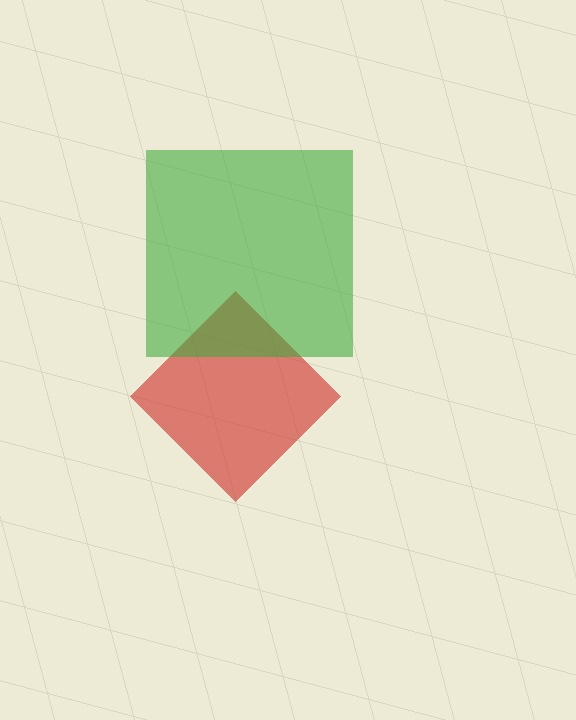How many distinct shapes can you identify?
There are 2 distinct shapes: a red diamond, a green square.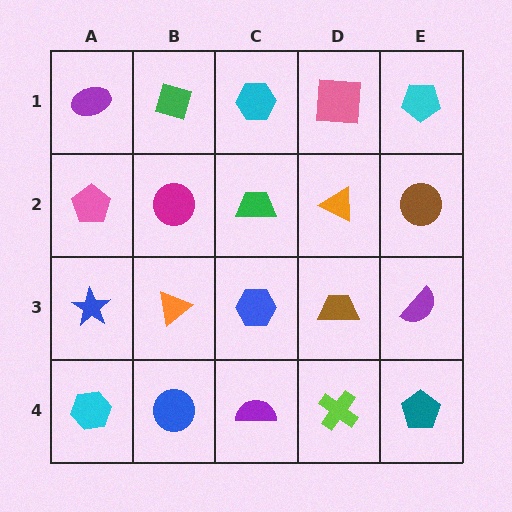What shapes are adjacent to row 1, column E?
A brown circle (row 2, column E), a pink square (row 1, column D).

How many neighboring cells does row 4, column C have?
3.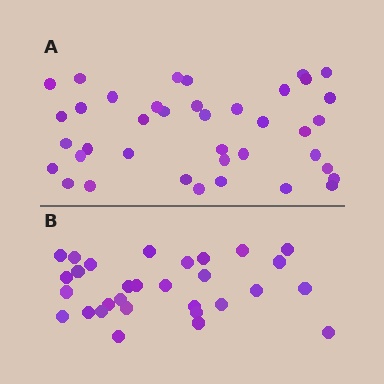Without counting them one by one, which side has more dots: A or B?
Region A (the top region) has more dots.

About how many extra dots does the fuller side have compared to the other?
Region A has roughly 8 or so more dots than region B.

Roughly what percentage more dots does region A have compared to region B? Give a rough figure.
About 30% more.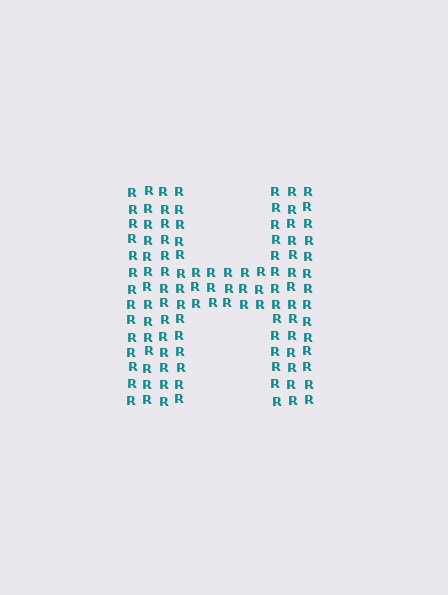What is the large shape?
The large shape is the letter H.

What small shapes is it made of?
It is made of small letter R's.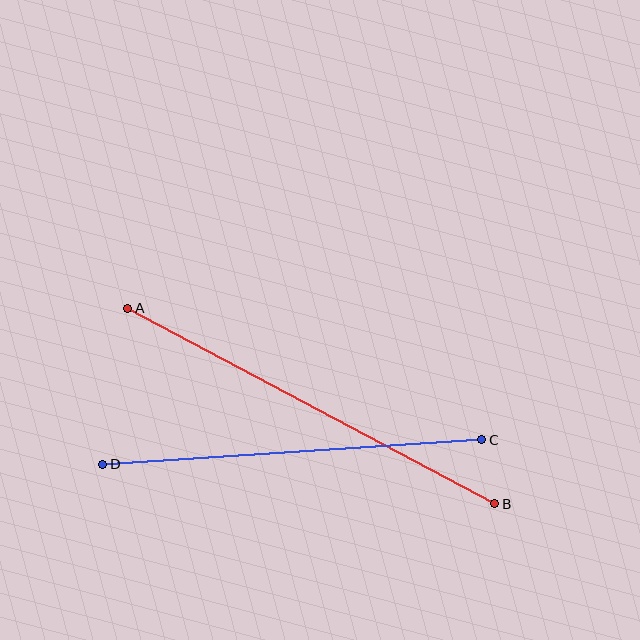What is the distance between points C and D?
The distance is approximately 380 pixels.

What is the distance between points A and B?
The distance is approximately 416 pixels.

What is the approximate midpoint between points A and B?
The midpoint is at approximately (311, 406) pixels.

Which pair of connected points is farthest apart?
Points A and B are farthest apart.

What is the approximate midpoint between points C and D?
The midpoint is at approximately (292, 452) pixels.